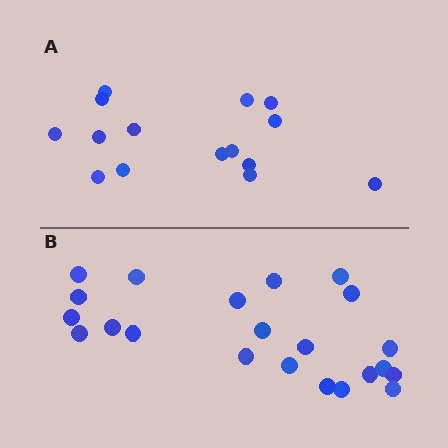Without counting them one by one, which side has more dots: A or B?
Region B (the bottom region) has more dots.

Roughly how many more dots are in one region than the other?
Region B has roughly 8 or so more dots than region A.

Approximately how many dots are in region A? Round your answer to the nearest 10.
About 20 dots. (The exact count is 15, which rounds to 20.)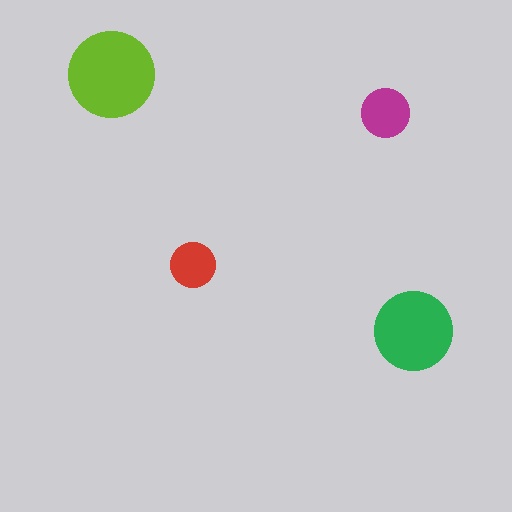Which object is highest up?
The lime circle is topmost.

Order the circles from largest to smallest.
the lime one, the green one, the magenta one, the red one.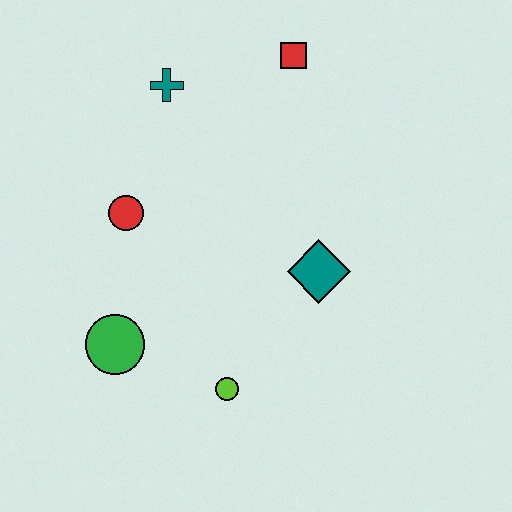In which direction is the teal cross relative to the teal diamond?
The teal cross is above the teal diamond.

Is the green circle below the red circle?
Yes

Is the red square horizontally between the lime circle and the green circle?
No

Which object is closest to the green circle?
The lime circle is closest to the green circle.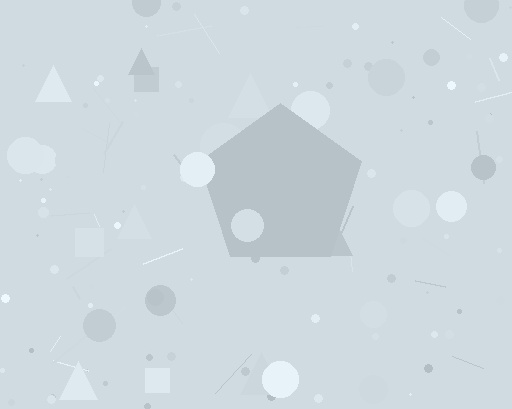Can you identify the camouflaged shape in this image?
The camouflaged shape is a pentagon.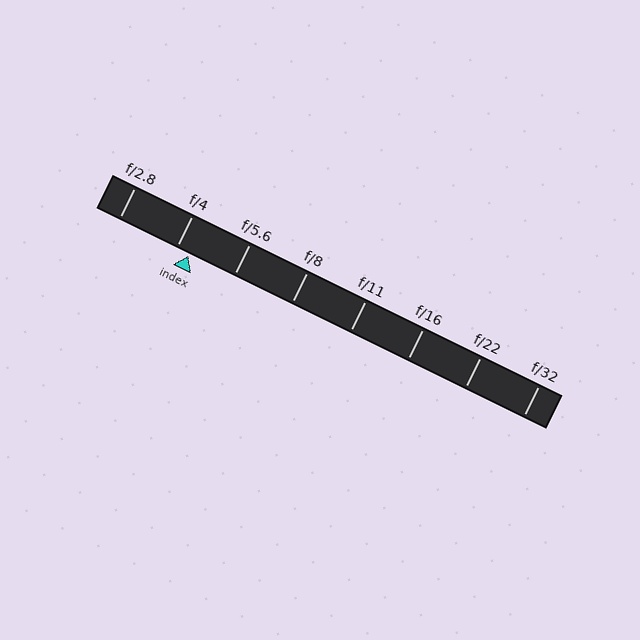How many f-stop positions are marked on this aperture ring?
There are 8 f-stop positions marked.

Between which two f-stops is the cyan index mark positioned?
The index mark is between f/4 and f/5.6.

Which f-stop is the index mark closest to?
The index mark is closest to f/4.